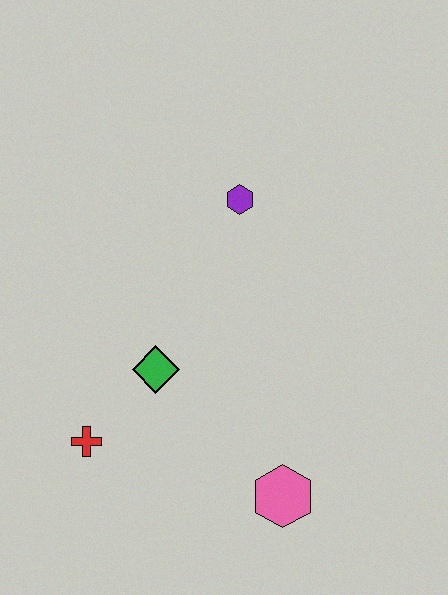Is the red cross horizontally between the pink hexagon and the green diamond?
No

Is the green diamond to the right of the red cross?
Yes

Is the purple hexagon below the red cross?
No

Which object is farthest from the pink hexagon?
The purple hexagon is farthest from the pink hexagon.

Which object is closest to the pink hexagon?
The green diamond is closest to the pink hexagon.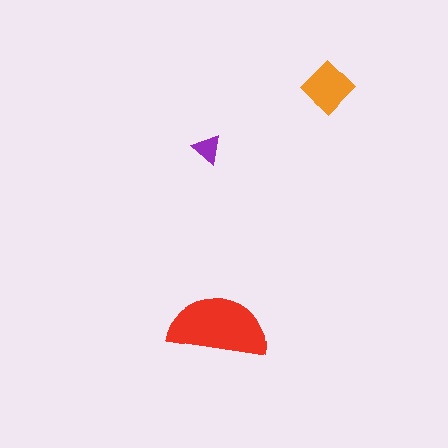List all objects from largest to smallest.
The red semicircle, the orange diamond, the purple triangle.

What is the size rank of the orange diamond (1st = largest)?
2nd.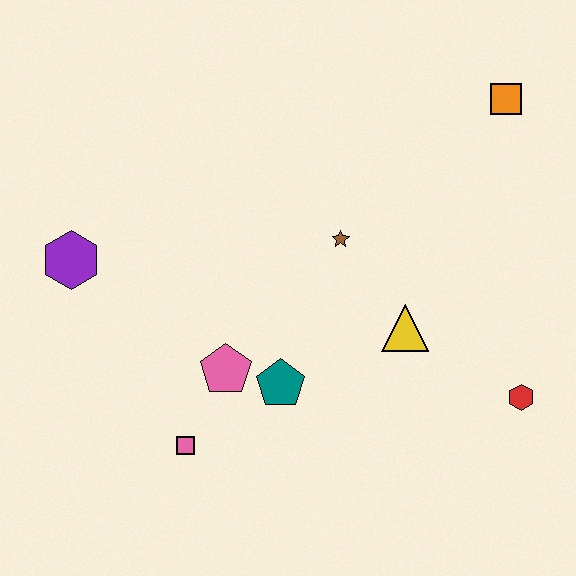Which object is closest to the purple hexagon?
The pink pentagon is closest to the purple hexagon.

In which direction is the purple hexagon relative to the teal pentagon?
The purple hexagon is to the left of the teal pentagon.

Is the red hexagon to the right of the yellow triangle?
Yes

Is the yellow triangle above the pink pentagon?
Yes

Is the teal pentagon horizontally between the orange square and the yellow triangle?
No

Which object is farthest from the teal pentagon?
The orange square is farthest from the teal pentagon.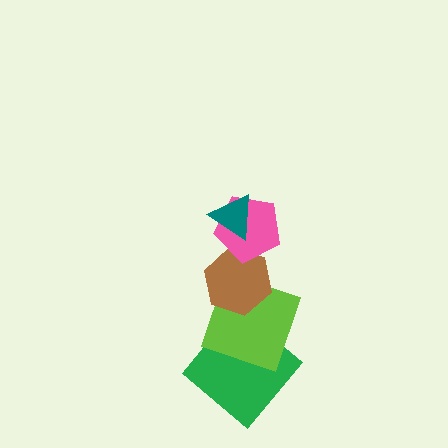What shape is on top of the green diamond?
The lime square is on top of the green diamond.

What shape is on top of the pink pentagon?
The teal triangle is on top of the pink pentagon.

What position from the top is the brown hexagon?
The brown hexagon is 3rd from the top.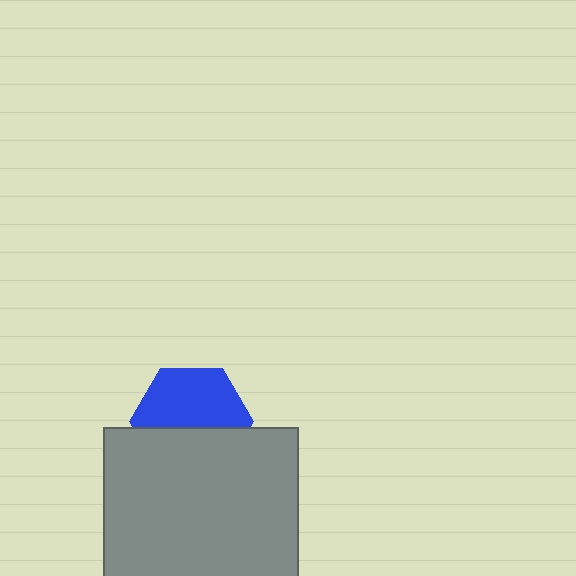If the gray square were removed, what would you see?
You would see the complete blue hexagon.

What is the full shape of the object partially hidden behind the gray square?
The partially hidden object is a blue hexagon.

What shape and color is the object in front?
The object in front is a gray square.